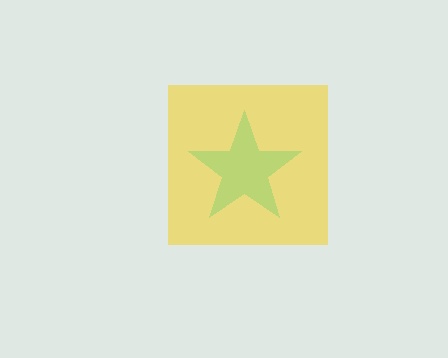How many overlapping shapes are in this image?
There are 2 overlapping shapes in the image.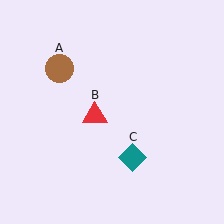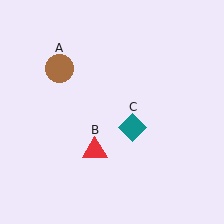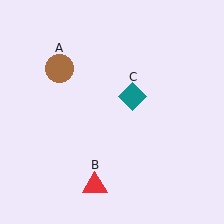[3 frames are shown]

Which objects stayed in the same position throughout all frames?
Brown circle (object A) remained stationary.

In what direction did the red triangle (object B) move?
The red triangle (object B) moved down.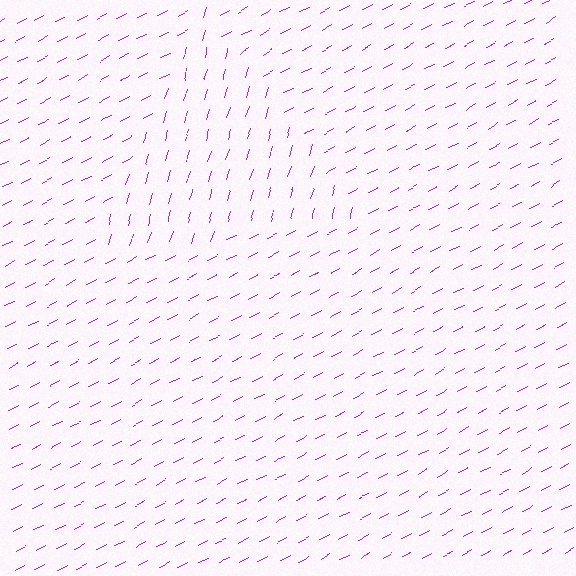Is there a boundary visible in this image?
Yes, there is a texture boundary formed by a change in line orientation.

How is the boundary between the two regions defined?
The boundary is defined purely by a change in line orientation (approximately 45 degrees difference). All lines are the same color and thickness.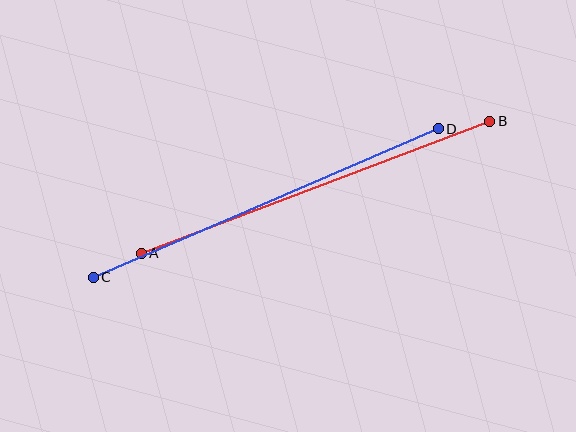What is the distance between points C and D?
The distance is approximately 375 pixels.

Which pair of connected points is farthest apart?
Points C and D are farthest apart.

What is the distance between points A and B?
The distance is approximately 373 pixels.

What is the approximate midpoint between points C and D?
The midpoint is at approximately (266, 203) pixels.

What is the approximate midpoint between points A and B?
The midpoint is at approximately (316, 187) pixels.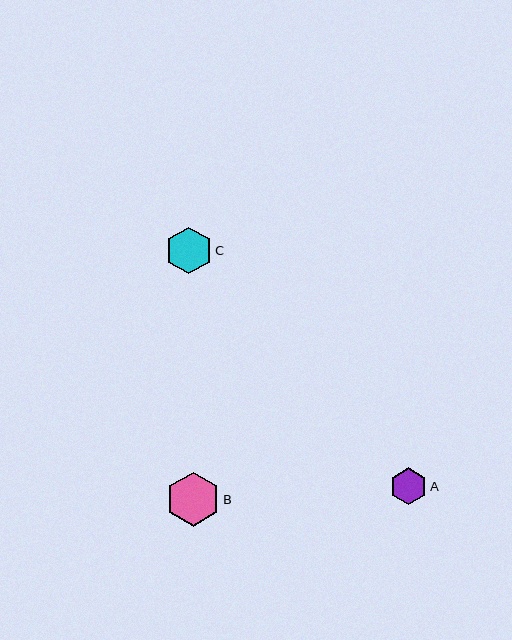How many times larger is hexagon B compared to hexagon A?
Hexagon B is approximately 1.4 times the size of hexagon A.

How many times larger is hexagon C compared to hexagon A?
Hexagon C is approximately 1.3 times the size of hexagon A.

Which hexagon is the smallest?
Hexagon A is the smallest with a size of approximately 37 pixels.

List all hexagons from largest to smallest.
From largest to smallest: B, C, A.